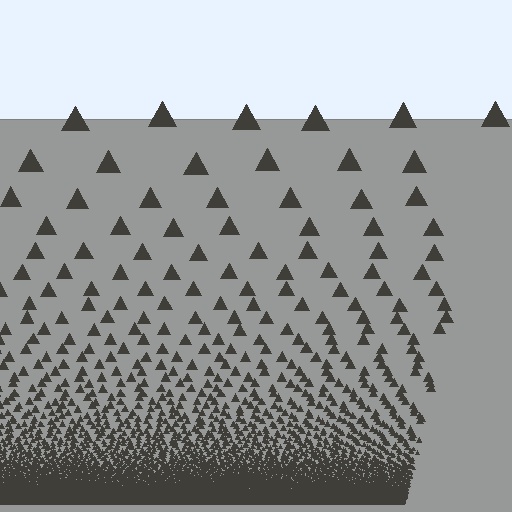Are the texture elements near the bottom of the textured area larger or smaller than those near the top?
Smaller. The gradient is inverted — elements near the bottom are smaller and denser.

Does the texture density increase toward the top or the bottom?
Density increases toward the bottom.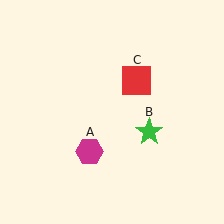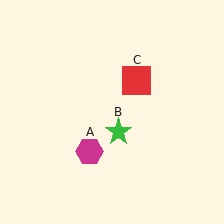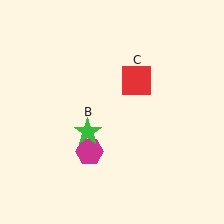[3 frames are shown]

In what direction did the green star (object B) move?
The green star (object B) moved left.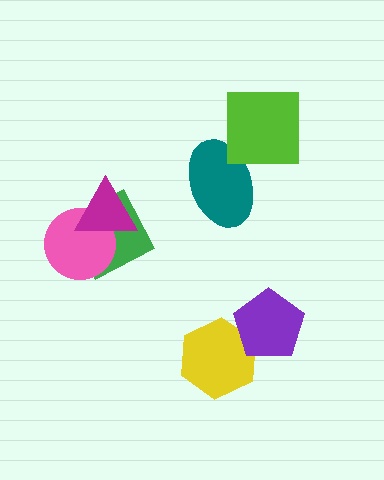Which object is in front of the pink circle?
The magenta triangle is in front of the pink circle.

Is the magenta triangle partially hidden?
No, no other shape covers it.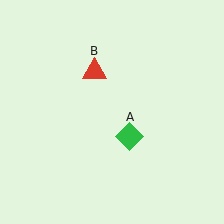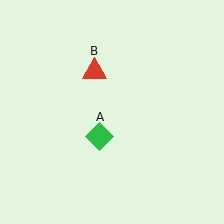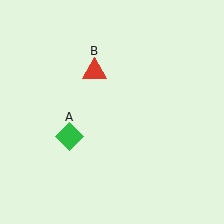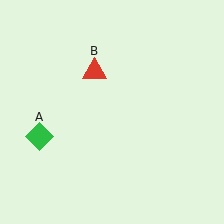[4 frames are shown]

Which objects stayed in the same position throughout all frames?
Red triangle (object B) remained stationary.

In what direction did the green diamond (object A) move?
The green diamond (object A) moved left.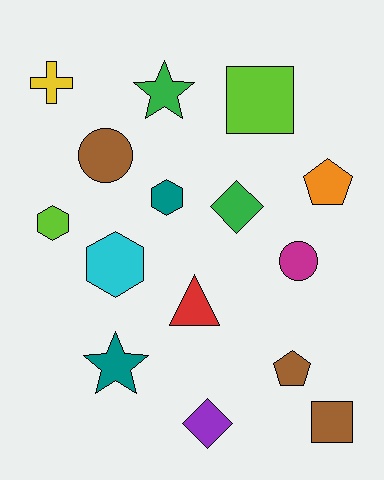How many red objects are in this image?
There is 1 red object.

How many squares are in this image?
There are 2 squares.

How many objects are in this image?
There are 15 objects.